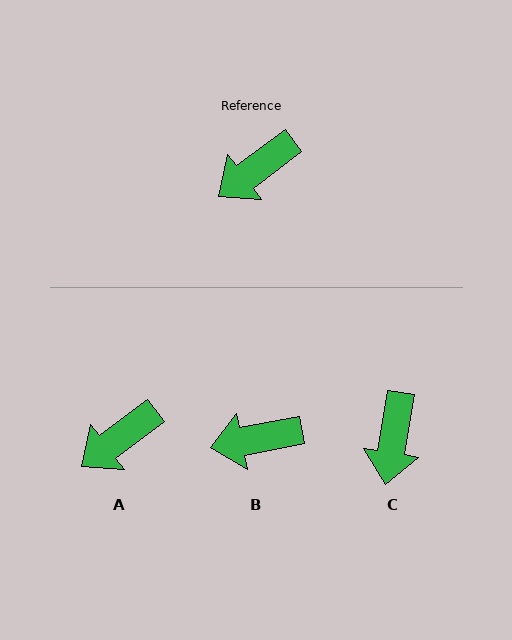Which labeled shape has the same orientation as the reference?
A.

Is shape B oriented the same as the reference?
No, it is off by about 26 degrees.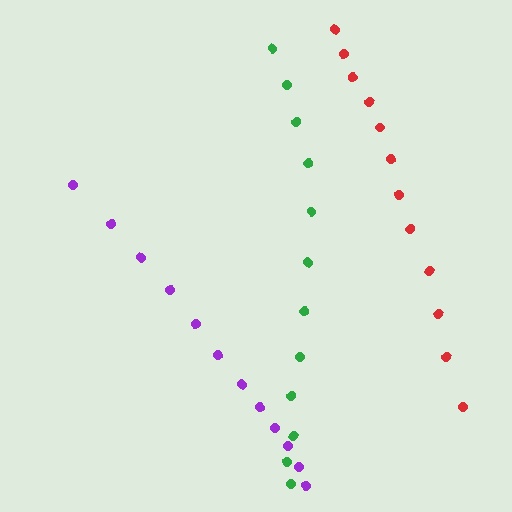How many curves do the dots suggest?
There are 3 distinct paths.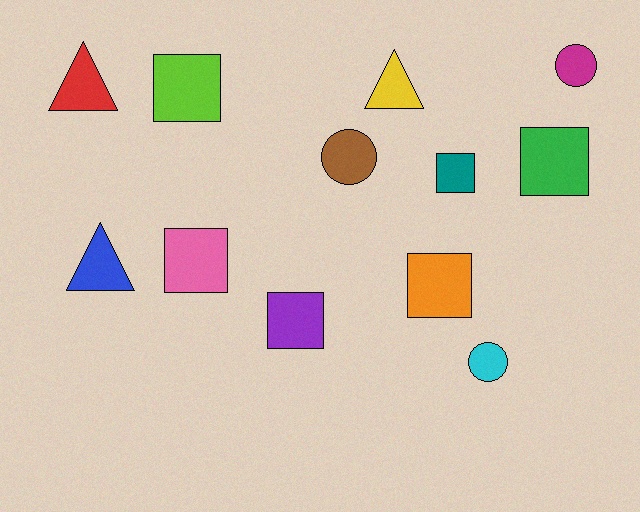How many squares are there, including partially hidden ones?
There are 6 squares.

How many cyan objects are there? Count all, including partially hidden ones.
There is 1 cyan object.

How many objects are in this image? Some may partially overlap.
There are 12 objects.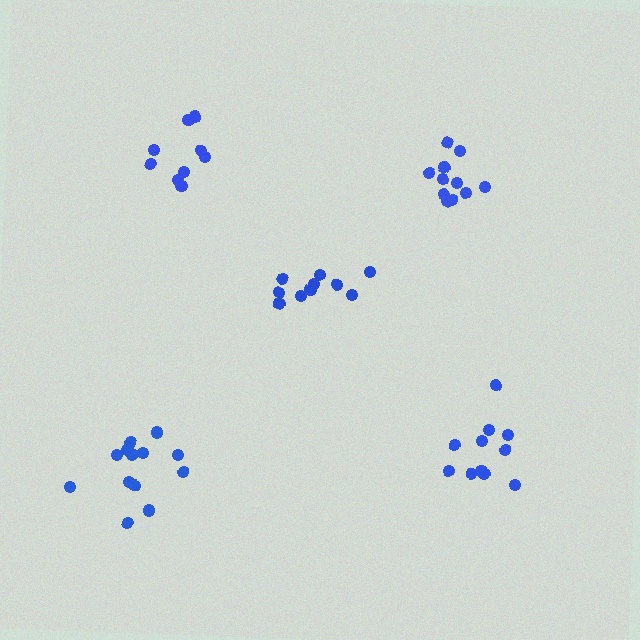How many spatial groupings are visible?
There are 5 spatial groupings.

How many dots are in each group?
Group 1: 11 dots, Group 2: 10 dots, Group 3: 9 dots, Group 4: 14 dots, Group 5: 11 dots (55 total).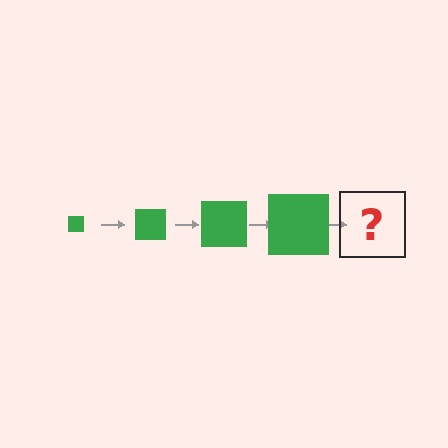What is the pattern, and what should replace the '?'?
The pattern is that the square gets progressively larger each step. The '?' should be a green square, larger than the previous one.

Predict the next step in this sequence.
The next step is a green square, larger than the previous one.